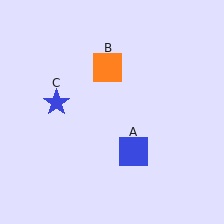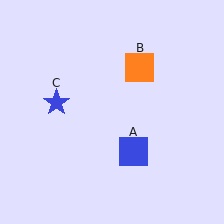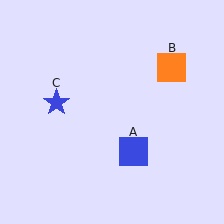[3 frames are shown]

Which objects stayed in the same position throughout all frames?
Blue square (object A) and blue star (object C) remained stationary.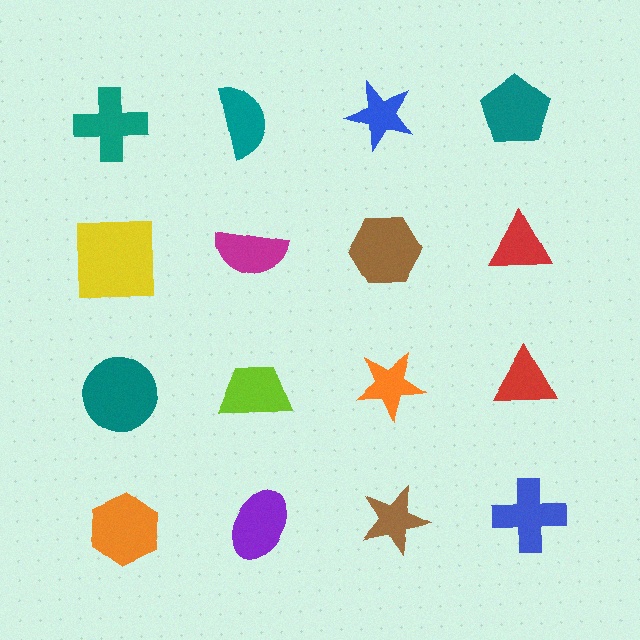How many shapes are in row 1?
4 shapes.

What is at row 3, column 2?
A lime trapezoid.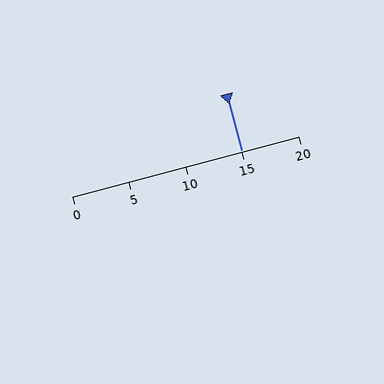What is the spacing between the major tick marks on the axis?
The major ticks are spaced 5 apart.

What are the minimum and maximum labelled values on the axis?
The axis runs from 0 to 20.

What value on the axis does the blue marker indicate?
The marker indicates approximately 15.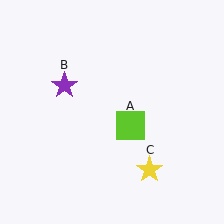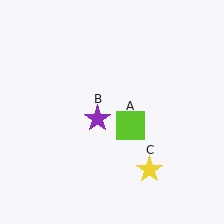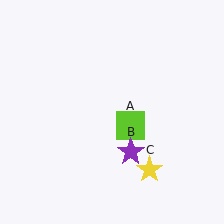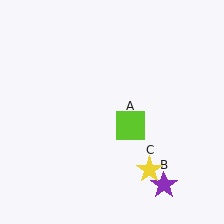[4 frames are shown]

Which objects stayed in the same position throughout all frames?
Lime square (object A) and yellow star (object C) remained stationary.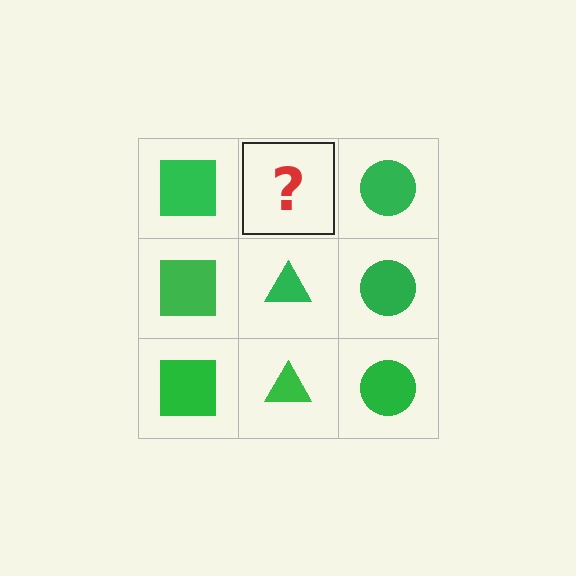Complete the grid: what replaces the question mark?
The question mark should be replaced with a green triangle.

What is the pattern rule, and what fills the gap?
The rule is that each column has a consistent shape. The gap should be filled with a green triangle.